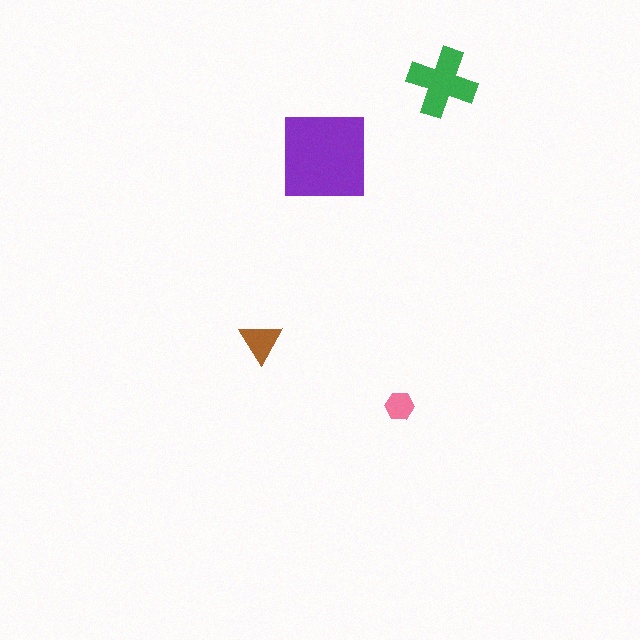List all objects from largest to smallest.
The purple square, the green cross, the brown triangle, the pink hexagon.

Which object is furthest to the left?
The brown triangle is leftmost.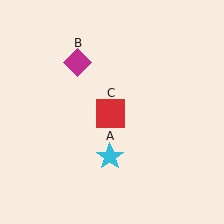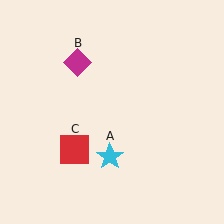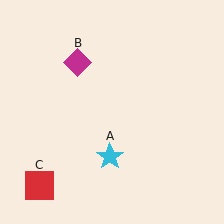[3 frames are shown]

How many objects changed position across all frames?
1 object changed position: red square (object C).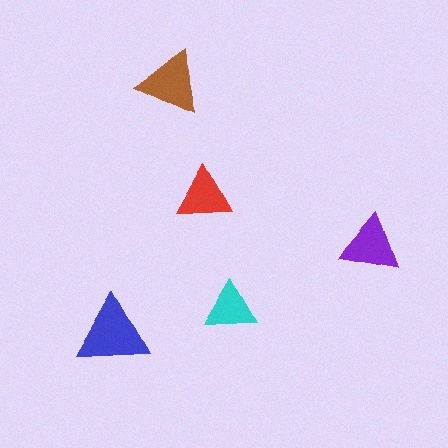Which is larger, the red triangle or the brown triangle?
The brown one.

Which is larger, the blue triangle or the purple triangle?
The blue one.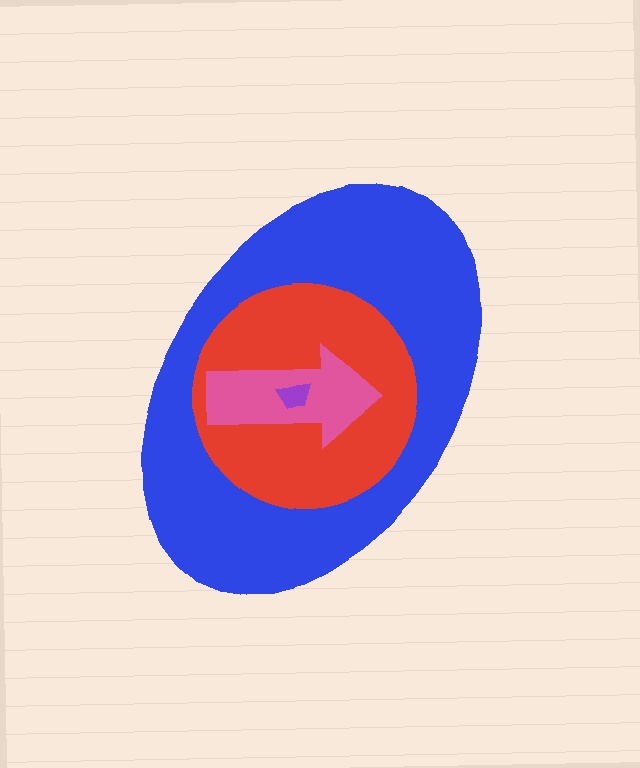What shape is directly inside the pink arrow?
The purple trapezoid.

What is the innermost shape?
The purple trapezoid.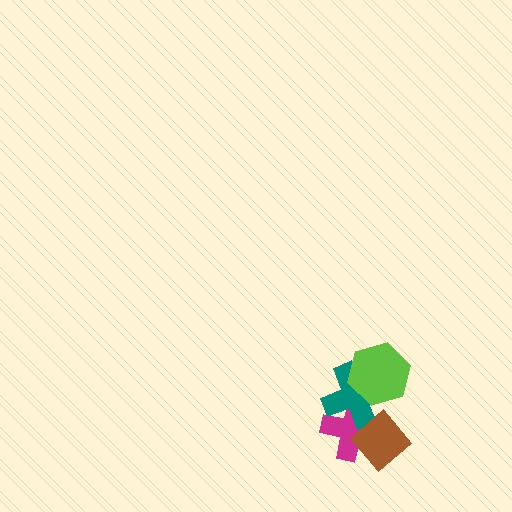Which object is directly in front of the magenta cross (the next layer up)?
The teal cross is directly in front of the magenta cross.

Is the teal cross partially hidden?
Yes, it is partially covered by another shape.